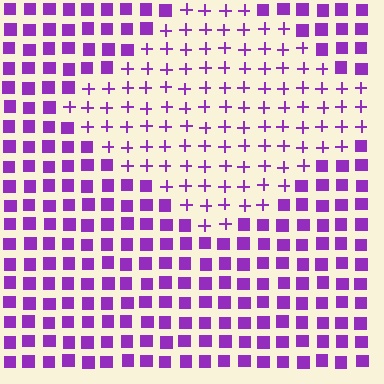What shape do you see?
I see a diamond.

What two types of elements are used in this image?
The image uses plus signs inside the diamond region and squares outside it.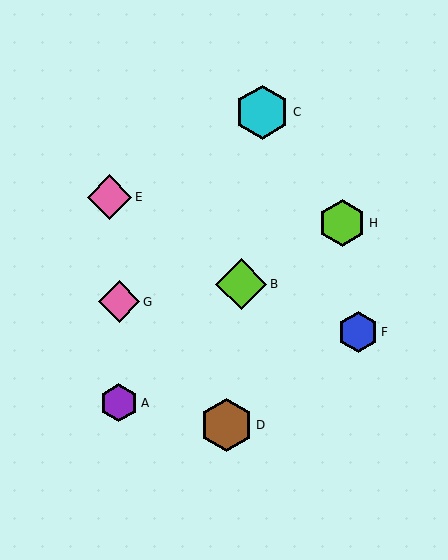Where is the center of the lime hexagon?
The center of the lime hexagon is at (342, 223).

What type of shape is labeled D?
Shape D is a brown hexagon.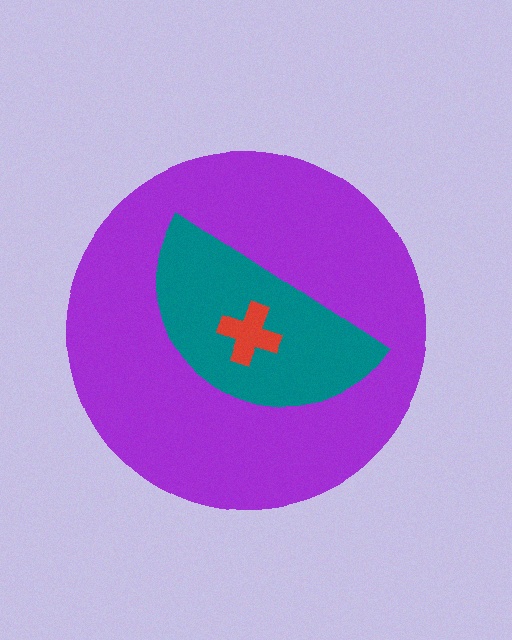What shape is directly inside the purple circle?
The teal semicircle.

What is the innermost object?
The red cross.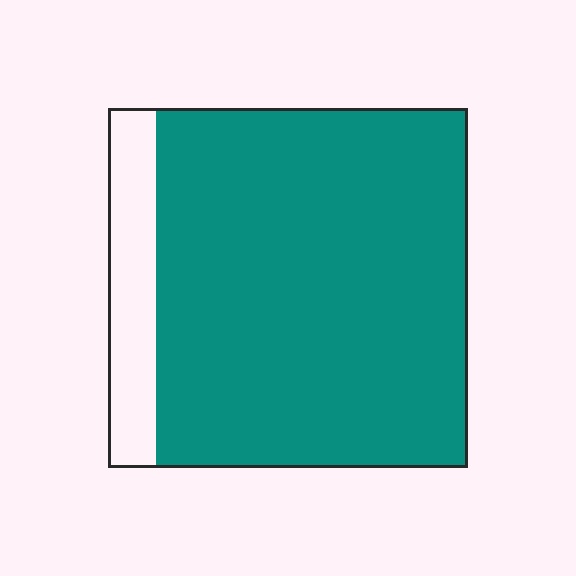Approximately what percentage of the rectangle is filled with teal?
Approximately 85%.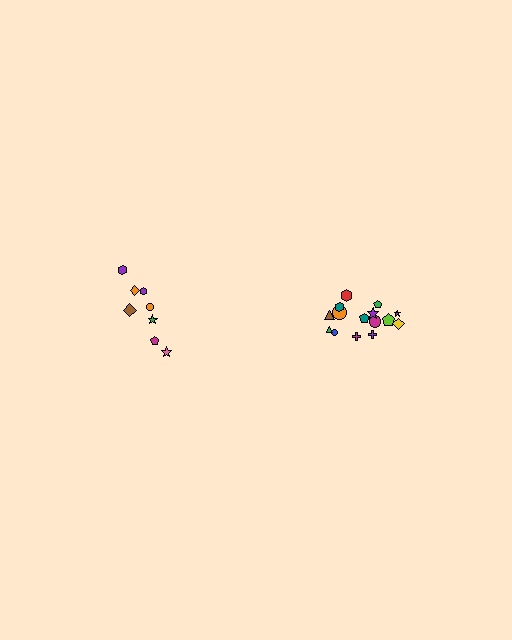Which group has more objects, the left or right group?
The right group.